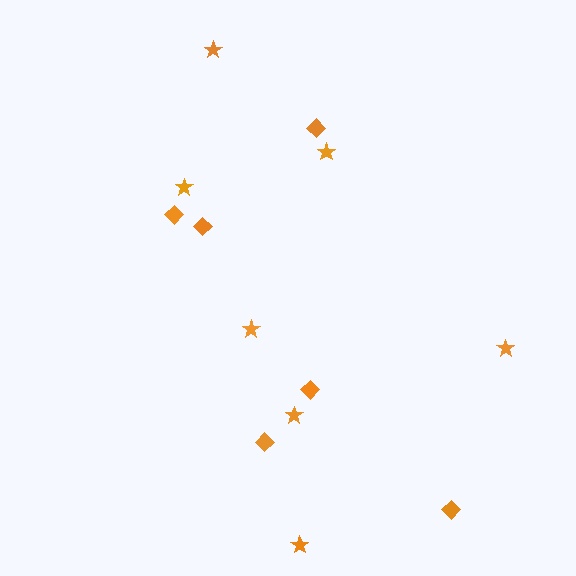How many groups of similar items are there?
There are 2 groups: one group of stars (7) and one group of diamonds (6).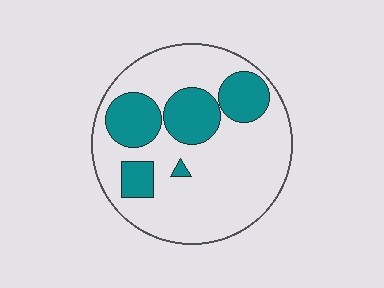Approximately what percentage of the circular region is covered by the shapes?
Approximately 25%.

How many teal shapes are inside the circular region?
5.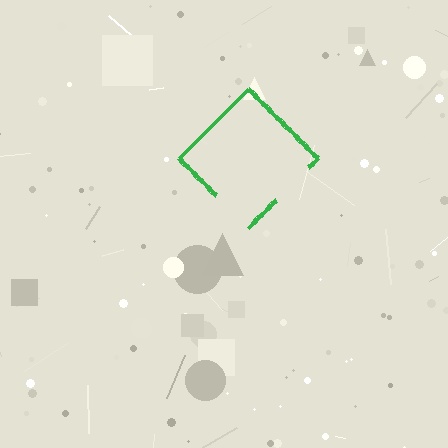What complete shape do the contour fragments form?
The contour fragments form a diamond.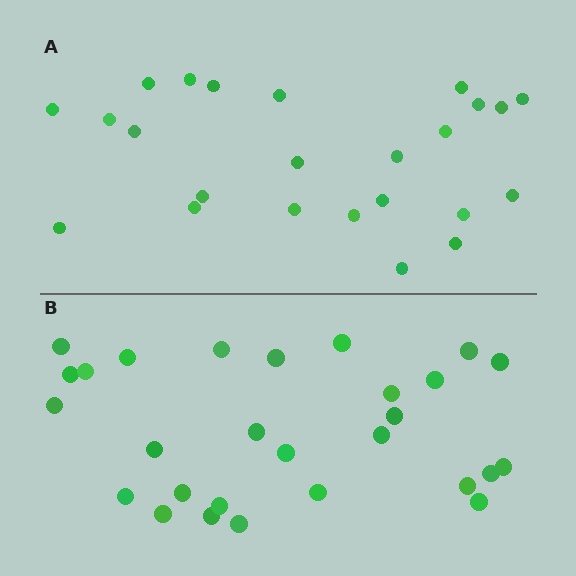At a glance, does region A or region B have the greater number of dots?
Region B (the bottom region) has more dots.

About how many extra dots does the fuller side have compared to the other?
Region B has about 4 more dots than region A.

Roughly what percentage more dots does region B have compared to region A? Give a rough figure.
About 15% more.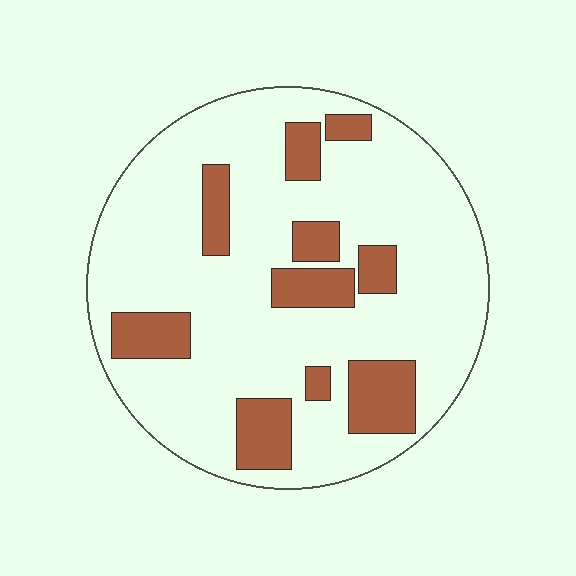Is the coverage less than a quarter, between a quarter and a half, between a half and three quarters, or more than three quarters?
Less than a quarter.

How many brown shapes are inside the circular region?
10.